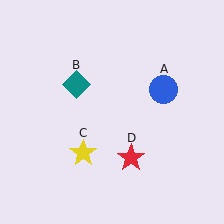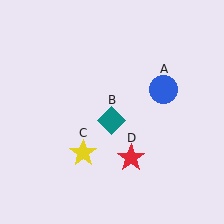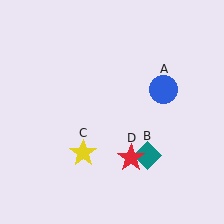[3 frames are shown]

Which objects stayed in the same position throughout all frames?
Blue circle (object A) and yellow star (object C) and red star (object D) remained stationary.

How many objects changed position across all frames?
1 object changed position: teal diamond (object B).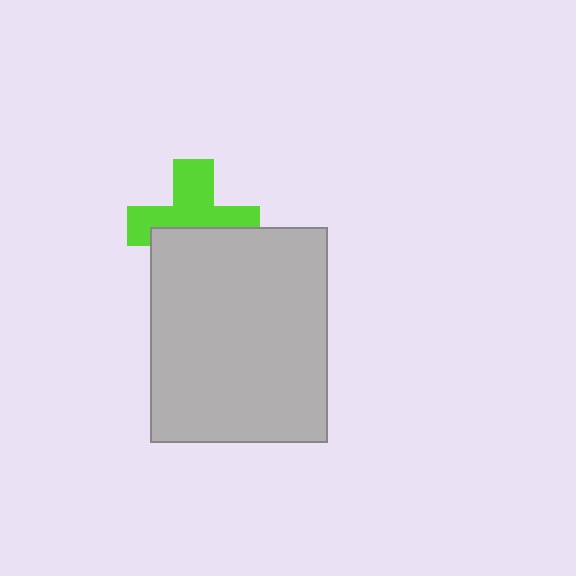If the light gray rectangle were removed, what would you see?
You would see the complete lime cross.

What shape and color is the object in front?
The object in front is a light gray rectangle.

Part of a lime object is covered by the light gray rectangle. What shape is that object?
It is a cross.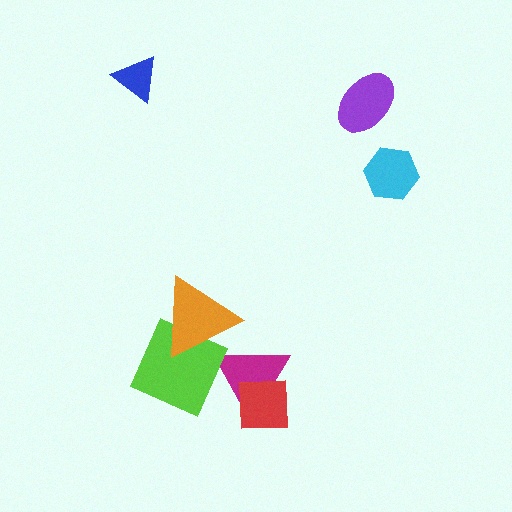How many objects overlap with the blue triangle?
0 objects overlap with the blue triangle.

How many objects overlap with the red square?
1 object overlaps with the red square.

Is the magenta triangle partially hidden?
Yes, it is partially covered by another shape.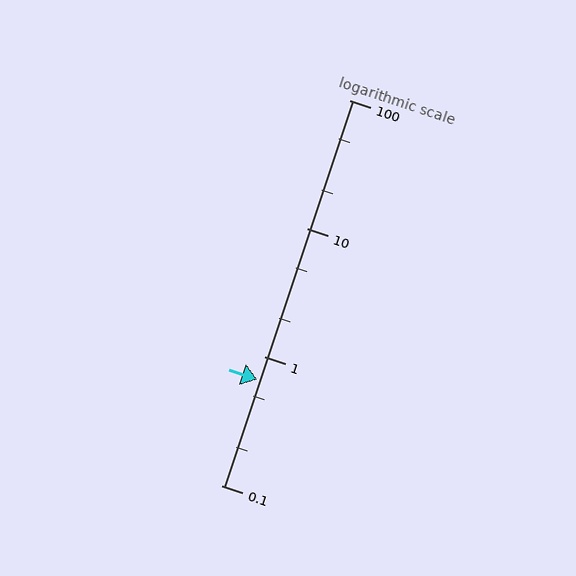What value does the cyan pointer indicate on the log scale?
The pointer indicates approximately 0.67.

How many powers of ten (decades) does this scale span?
The scale spans 3 decades, from 0.1 to 100.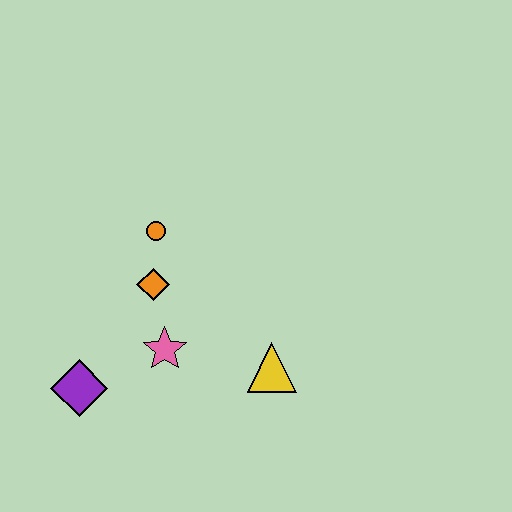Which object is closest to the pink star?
The orange diamond is closest to the pink star.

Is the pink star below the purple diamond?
No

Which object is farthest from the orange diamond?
The yellow triangle is farthest from the orange diamond.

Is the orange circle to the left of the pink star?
Yes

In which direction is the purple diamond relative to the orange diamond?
The purple diamond is below the orange diamond.